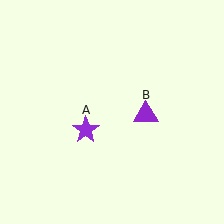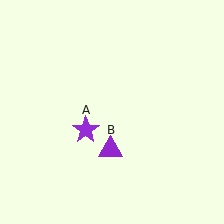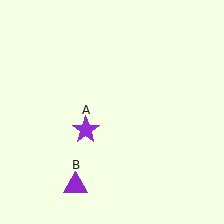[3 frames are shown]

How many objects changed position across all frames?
1 object changed position: purple triangle (object B).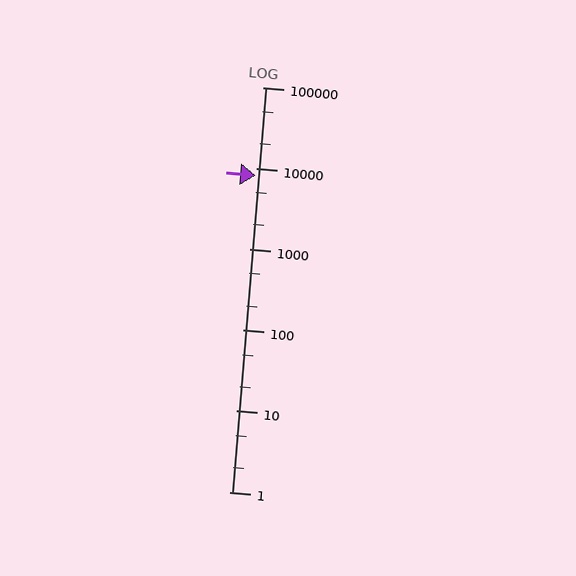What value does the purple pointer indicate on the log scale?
The pointer indicates approximately 8100.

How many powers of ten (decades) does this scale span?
The scale spans 5 decades, from 1 to 100000.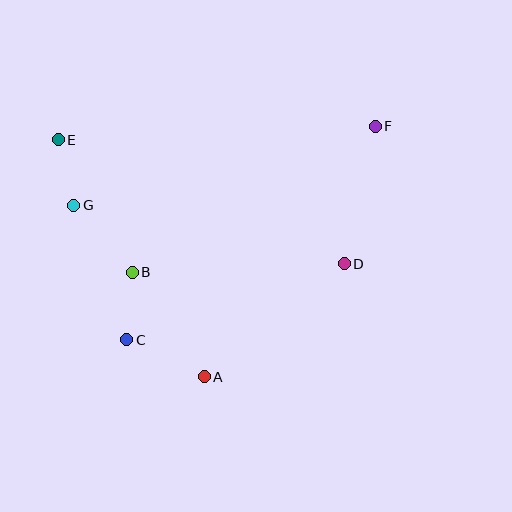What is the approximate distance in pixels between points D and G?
The distance between D and G is approximately 277 pixels.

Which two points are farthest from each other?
Points C and F are farthest from each other.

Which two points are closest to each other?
Points E and G are closest to each other.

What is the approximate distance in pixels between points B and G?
The distance between B and G is approximately 89 pixels.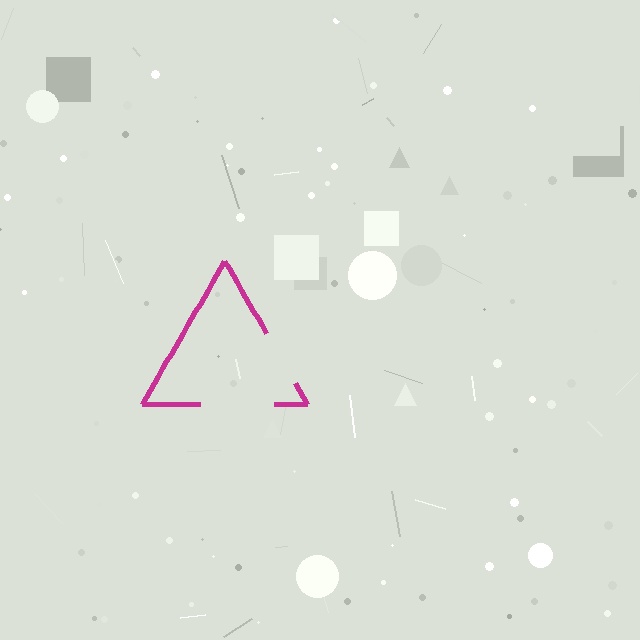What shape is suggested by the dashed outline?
The dashed outline suggests a triangle.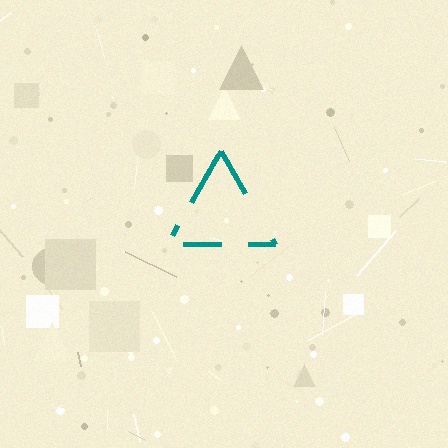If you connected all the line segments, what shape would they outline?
They would outline a triangle.